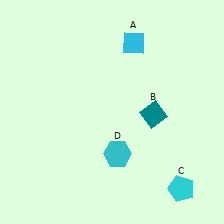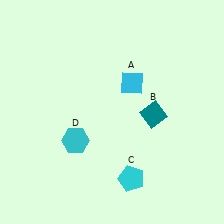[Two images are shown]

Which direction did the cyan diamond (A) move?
The cyan diamond (A) moved down.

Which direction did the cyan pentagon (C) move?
The cyan pentagon (C) moved left.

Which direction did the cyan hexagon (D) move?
The cyan hexagon (D) moved left.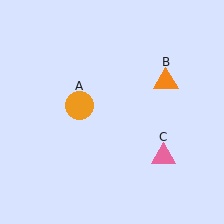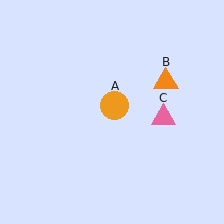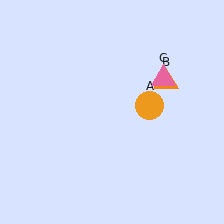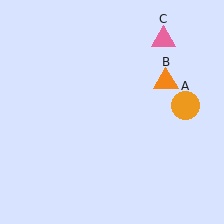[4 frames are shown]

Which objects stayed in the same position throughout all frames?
Orange triangle (object B) remained stationary.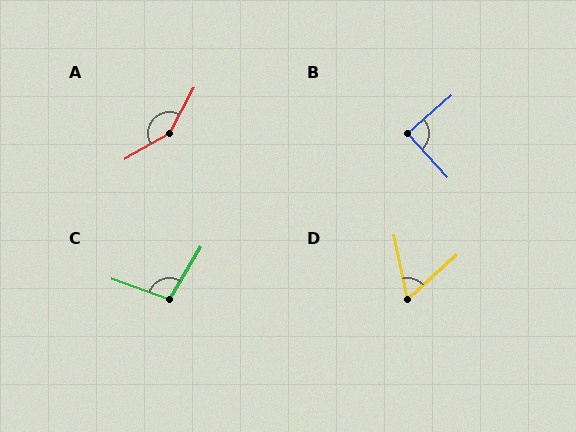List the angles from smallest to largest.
D (60°), B (89°), C (101°), A (148°).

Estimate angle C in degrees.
Approximately 101 degrees.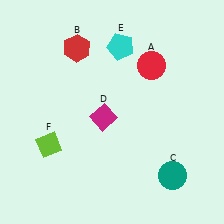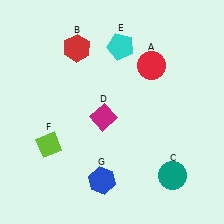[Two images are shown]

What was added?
A blue hexagon (G) was added in Image 2.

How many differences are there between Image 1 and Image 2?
There is 1 difference between the two images.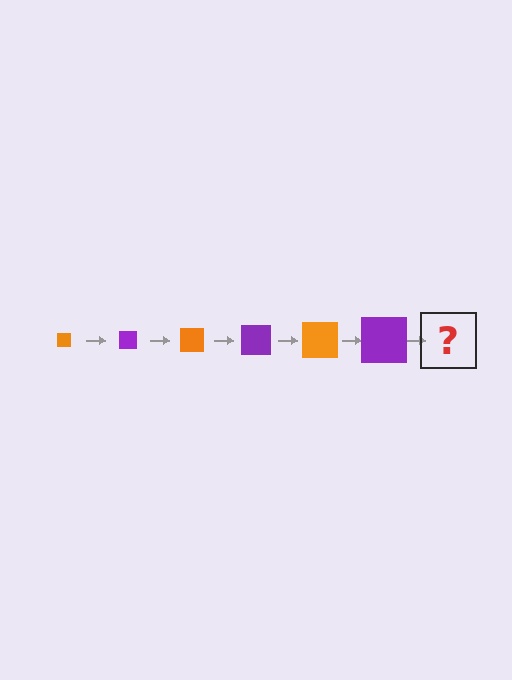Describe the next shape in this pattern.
It should be an orange square, larger than the previous one.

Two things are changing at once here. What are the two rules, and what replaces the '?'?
The two rules are that the square grows larger each step and the color cycles through orange and purple. The '?' should be an orange square, larger than the previous one.